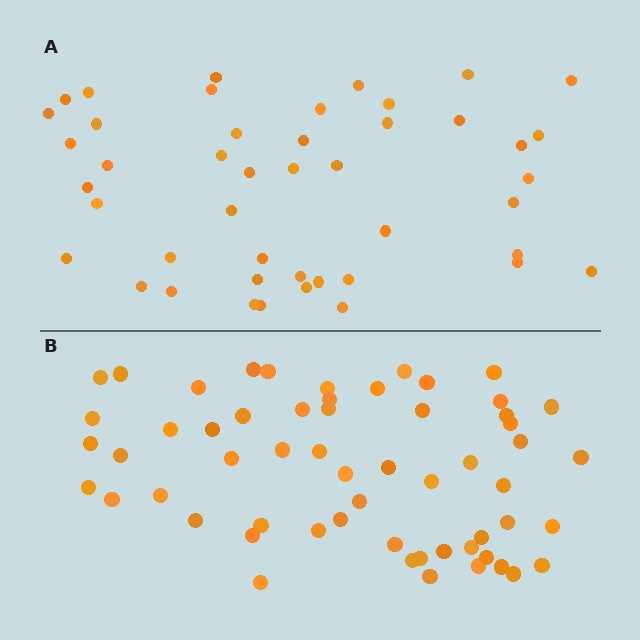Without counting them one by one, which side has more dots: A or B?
Region B (the bottom region) has more dots.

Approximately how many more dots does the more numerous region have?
Region B has approximately 15 more dots than region A.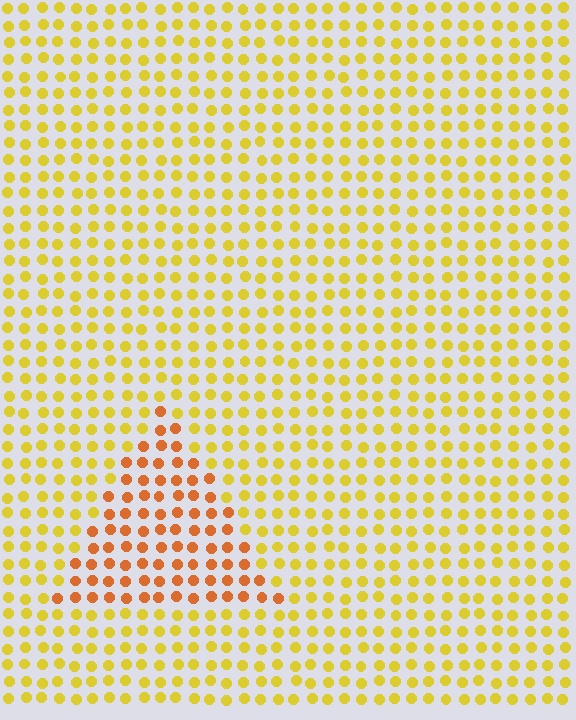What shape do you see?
I see a triangle.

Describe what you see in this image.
The image is filled with small yellow elements in a uniform arrangement. A triangle-shaped region is visible where the elements are tinted to a slightly different hue, forming a subtle color boundary.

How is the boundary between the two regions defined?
The boundary is defined purely by a slight shift in hue (about 34 degrees). Spacing, size, and orientation are identical on both sides.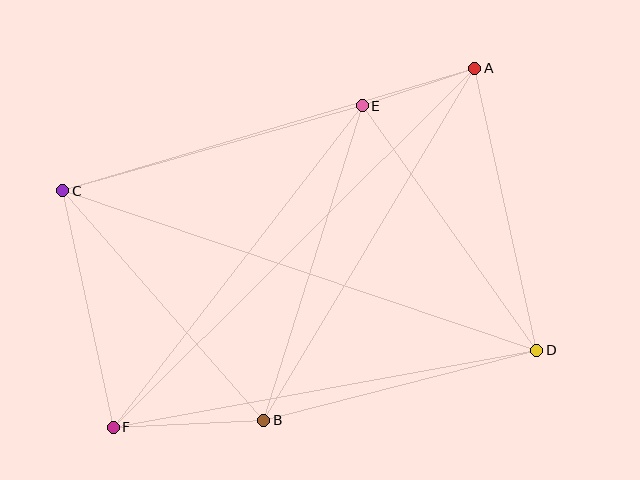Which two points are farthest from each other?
Points A and F are farthest from each other.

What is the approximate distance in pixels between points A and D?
The distance between A and D is approximately 289 pixels.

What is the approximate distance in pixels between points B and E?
The distance between B and E is approximately 329 pixels.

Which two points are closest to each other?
Points A and E are closest to each other.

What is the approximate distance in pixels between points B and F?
The distance between B and F is approximately 150 pixels.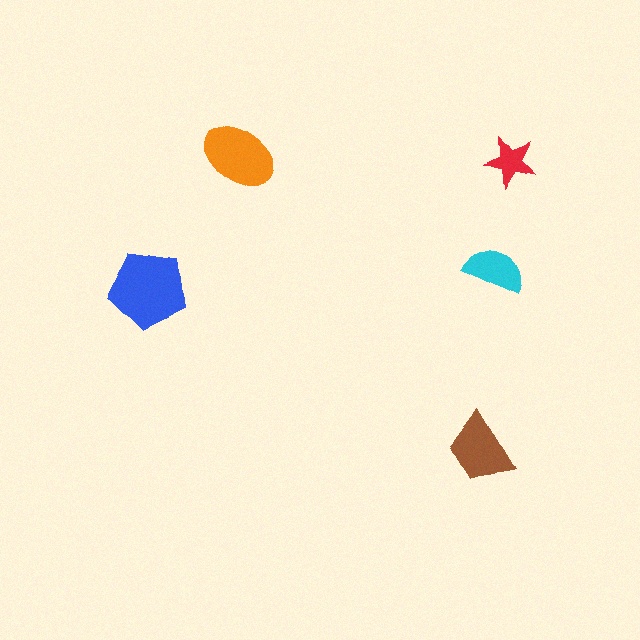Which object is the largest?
The blue pentagon.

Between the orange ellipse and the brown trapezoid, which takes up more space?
The orange ellipse.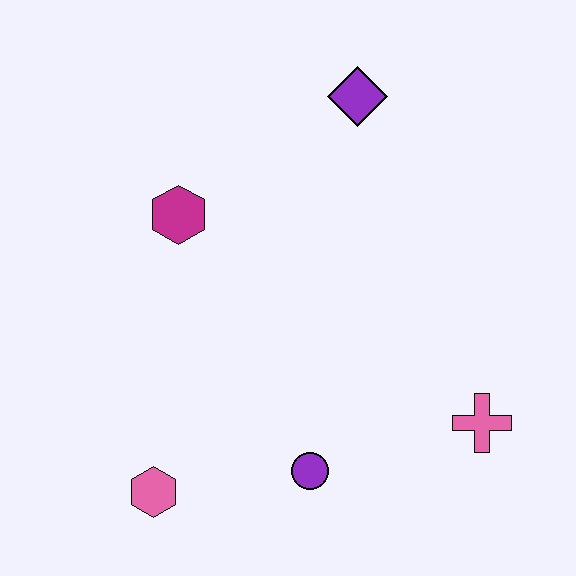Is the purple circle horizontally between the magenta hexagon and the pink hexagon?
No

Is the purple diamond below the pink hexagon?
No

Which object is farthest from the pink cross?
The magenta hexagon is farthest from the pink cross.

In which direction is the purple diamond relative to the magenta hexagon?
The purple diamond is to the right of the magenta hexagon.